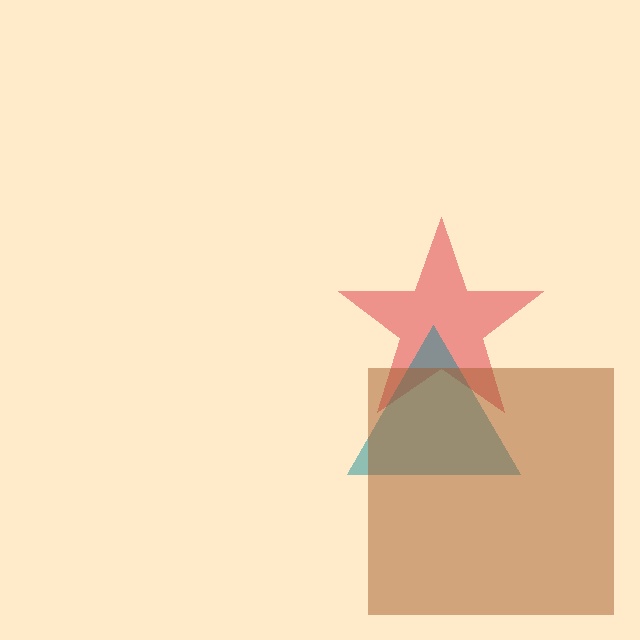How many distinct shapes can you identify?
There are 3 distinct shapes: a red star, a teal triangle, a brown square.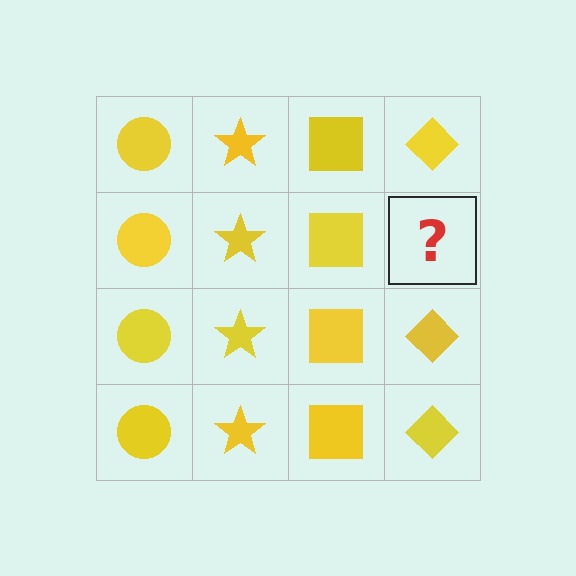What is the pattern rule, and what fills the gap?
The rule is that each column has a consistent shape. The gap should be filled with a yellow diamond.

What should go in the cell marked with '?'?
The missing cell should contain a yellow diamond.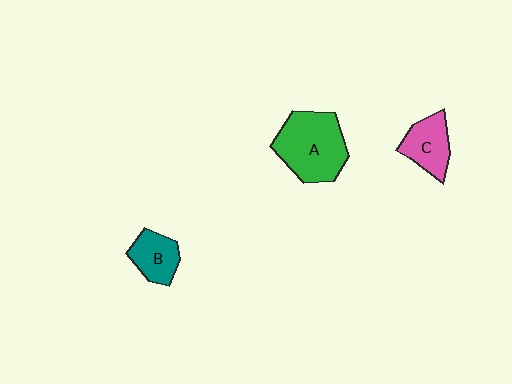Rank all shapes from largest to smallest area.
From largest to smallest: A (green), C (pink), B (teal).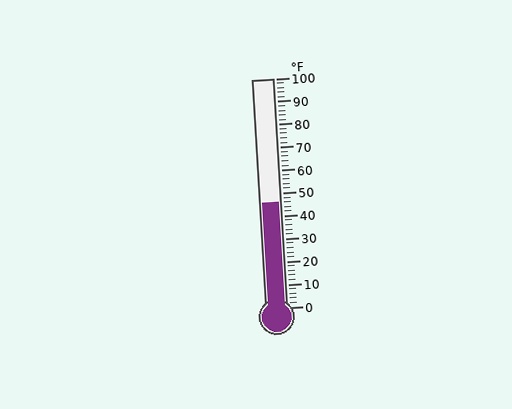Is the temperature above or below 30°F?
The temperature is above 30°F.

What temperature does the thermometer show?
The thermometer shows approximately 46°F.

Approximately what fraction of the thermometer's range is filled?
The thermometer is filled to approximately 45% of its range.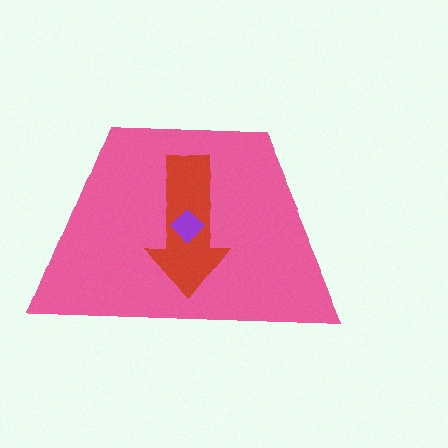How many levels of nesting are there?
3.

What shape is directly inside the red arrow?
The purple diamond.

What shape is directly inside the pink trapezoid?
The red arrow.